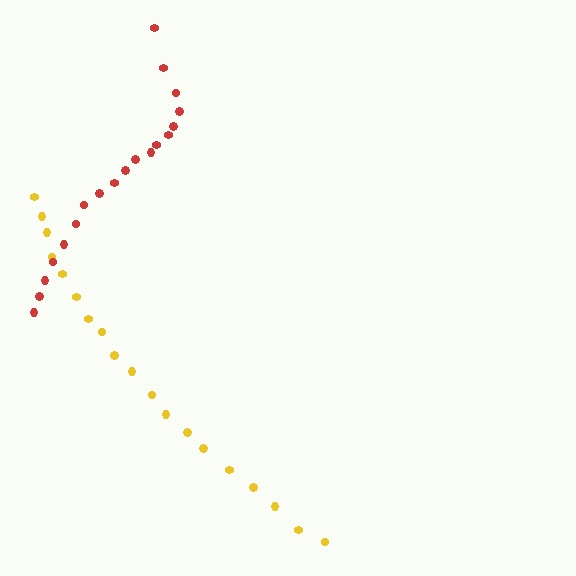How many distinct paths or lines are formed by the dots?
There are 2 distinct paths.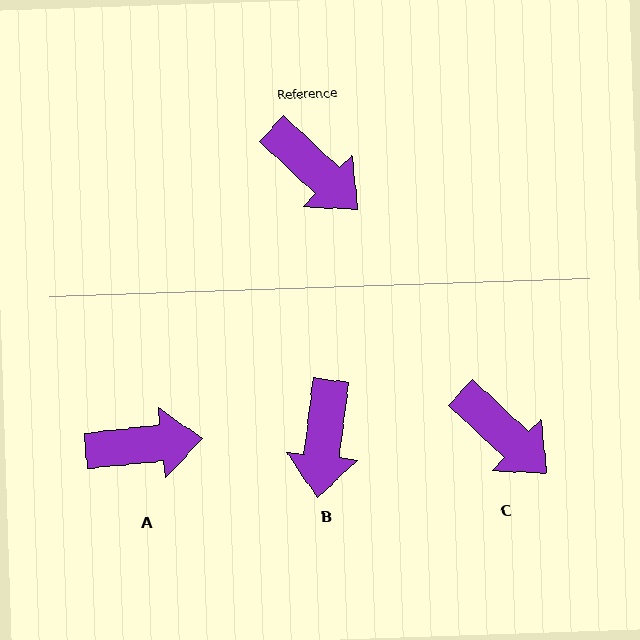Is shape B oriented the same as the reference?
No, it is off by about 53 degrees.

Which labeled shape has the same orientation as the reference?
C.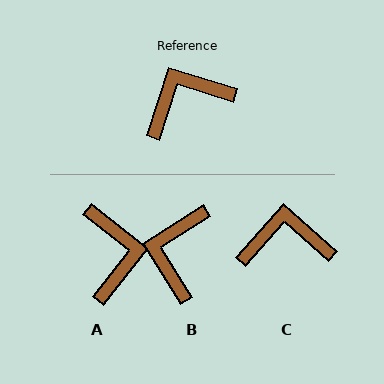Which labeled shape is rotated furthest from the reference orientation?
A, about 110 degrees away.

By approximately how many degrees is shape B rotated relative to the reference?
Approximately 50 degrees counter-clockwise.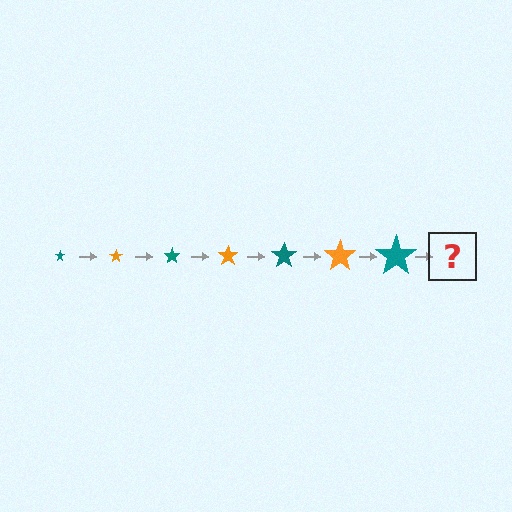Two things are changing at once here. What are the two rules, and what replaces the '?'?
The two rules are that the star grows larger each step and the color cycles through teal and orange. The '?' should be an orange star, larger than the previous one.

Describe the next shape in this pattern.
It should be an orange star, larger than the previous one.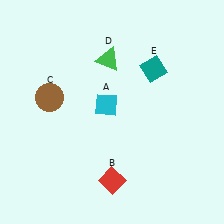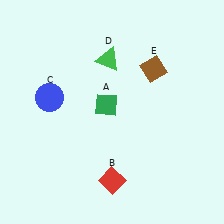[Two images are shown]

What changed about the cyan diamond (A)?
In Image 1, A is cyan. In Image 2, it changed to green.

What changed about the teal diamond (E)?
In Image 1, E is teal. In Image 2, it changed to brown.